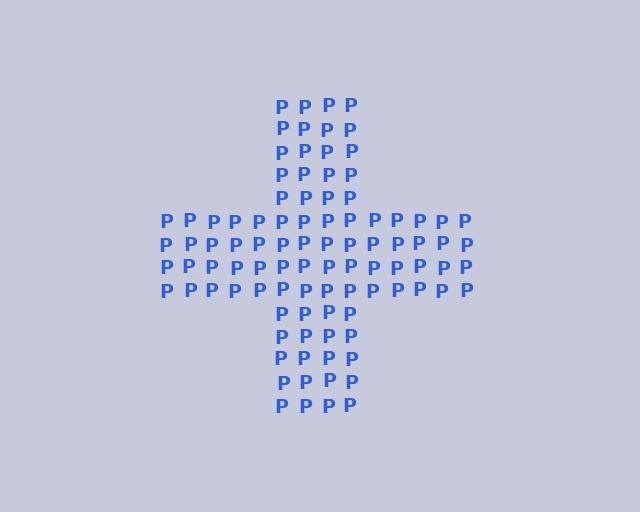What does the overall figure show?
The overall figure shows a cross.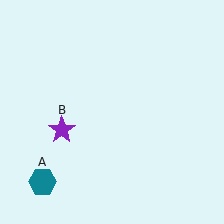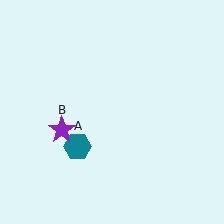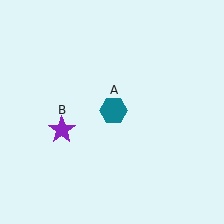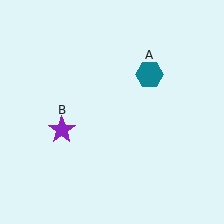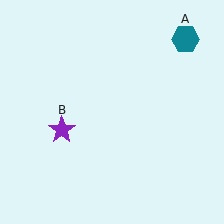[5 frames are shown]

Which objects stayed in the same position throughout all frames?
Purple star (object B) remained stationary.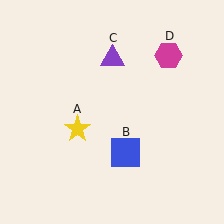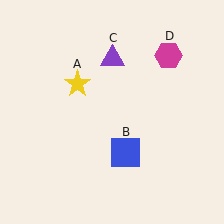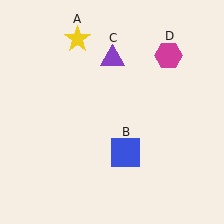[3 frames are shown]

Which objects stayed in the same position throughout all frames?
Blue square (object B) and purple triangle (object C) and magenta hexagon (object D) remained stationary.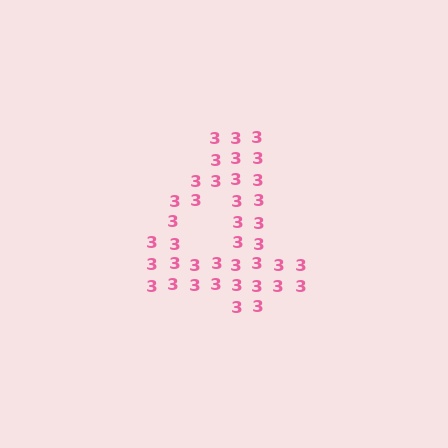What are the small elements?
The small elements are digit 3's.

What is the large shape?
The large shape is the digit 4.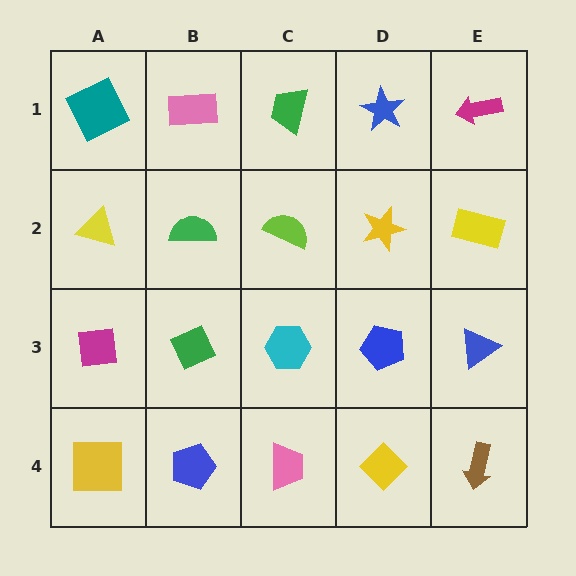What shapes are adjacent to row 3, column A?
A yellow triangle (row 2, column A), a yellow square (row 4, column A), a green diamond (row 3, column B).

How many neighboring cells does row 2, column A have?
3.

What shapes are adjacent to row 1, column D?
A yellow star (row 2, column D), a green trapezoid (row 1, column C), a magenta arrow (row 1, column E).